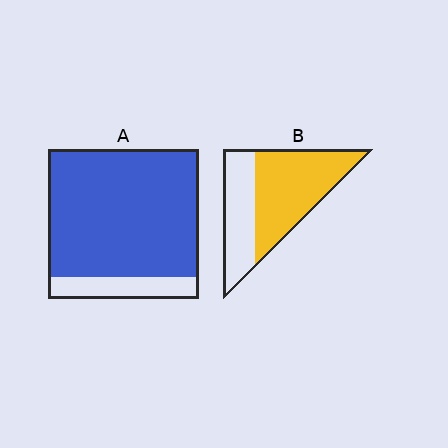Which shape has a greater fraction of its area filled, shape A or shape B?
Shape A.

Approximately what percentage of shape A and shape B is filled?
A is approximately 85% and B is approximately 60%.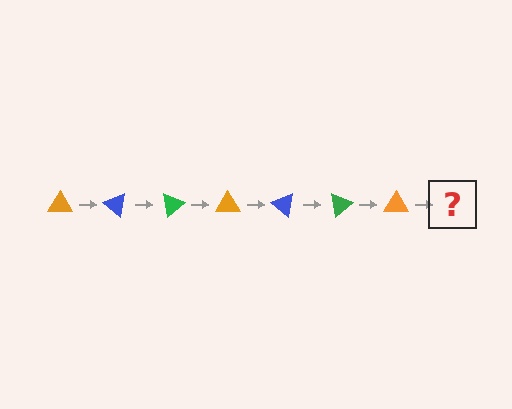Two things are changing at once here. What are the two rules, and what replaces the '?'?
The two rules are that it rotates 40 degrees each step and the color cycles through orange, blue, and green. The '?' should be a blue triangle, rotated 280 degrees from the start.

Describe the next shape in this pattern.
It should be a blue triangle, rotated 280 degrees from the start.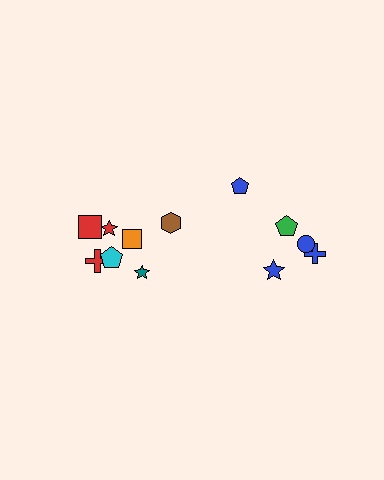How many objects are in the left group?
There are 7 objects.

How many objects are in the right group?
There are 5 objects.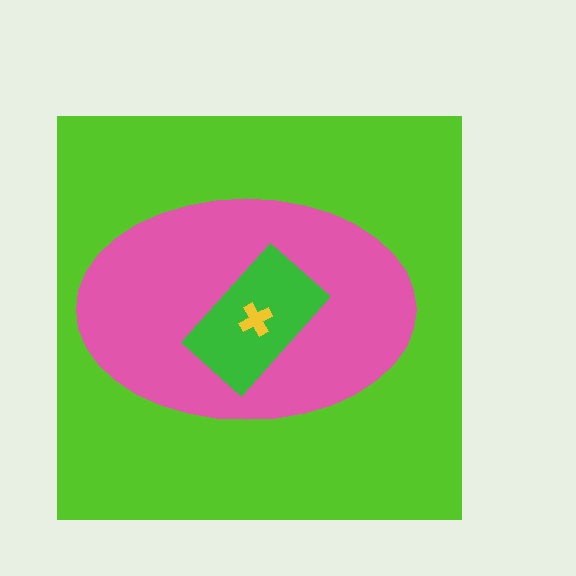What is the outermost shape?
The lime square.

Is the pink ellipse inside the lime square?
Yes.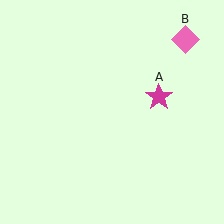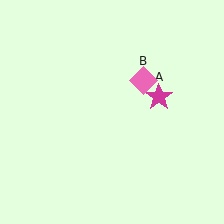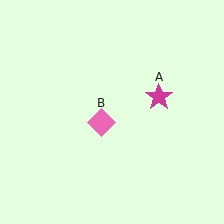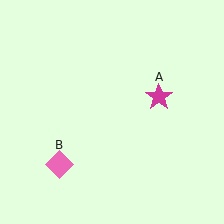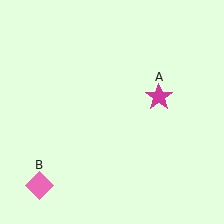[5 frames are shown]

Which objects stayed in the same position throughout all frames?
Magenta star (object A) remained stationary.